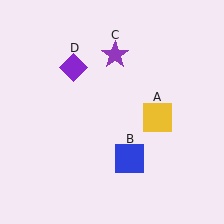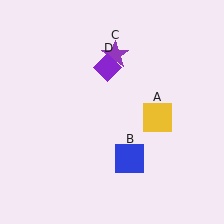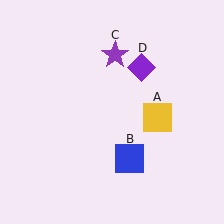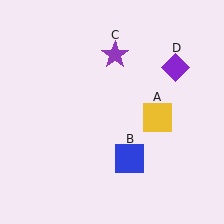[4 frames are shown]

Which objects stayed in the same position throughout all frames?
Yellow square (object A) and blue square (object B) and purple star (object C) remained stationary.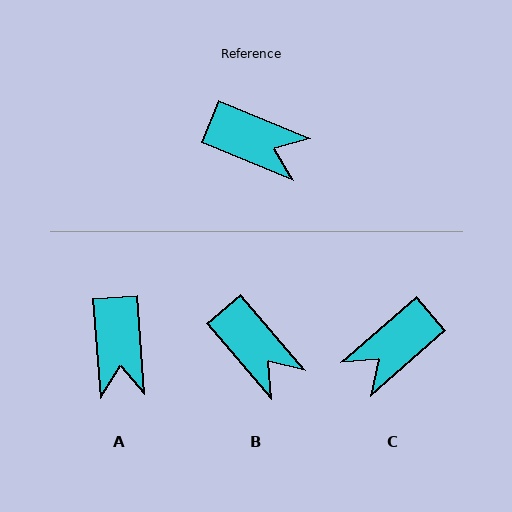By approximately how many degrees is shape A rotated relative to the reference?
Approximately 63 degrees clockwise.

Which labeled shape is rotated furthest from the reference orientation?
C, about 117 degrees away.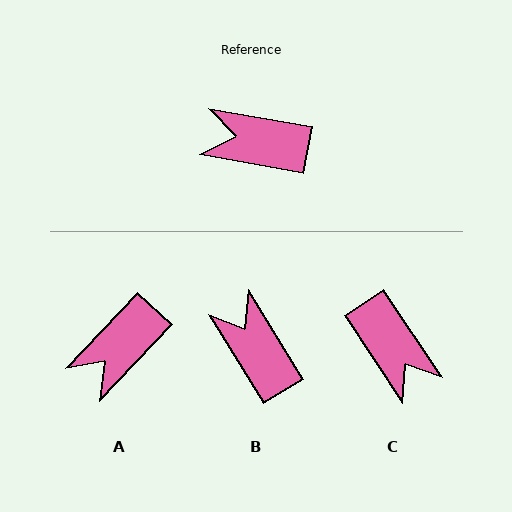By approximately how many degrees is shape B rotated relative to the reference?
Approximately 48 degrees clockwise.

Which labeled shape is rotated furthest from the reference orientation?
C, about 134 degrees away.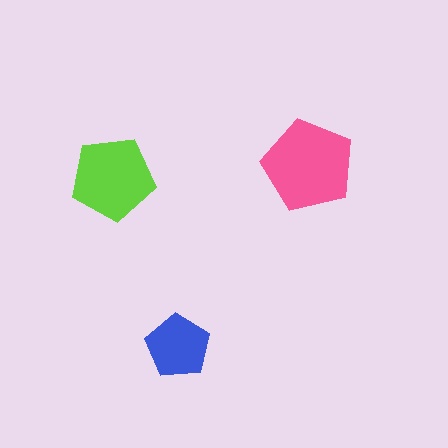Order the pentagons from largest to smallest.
the pink one, the lime one, the blue one.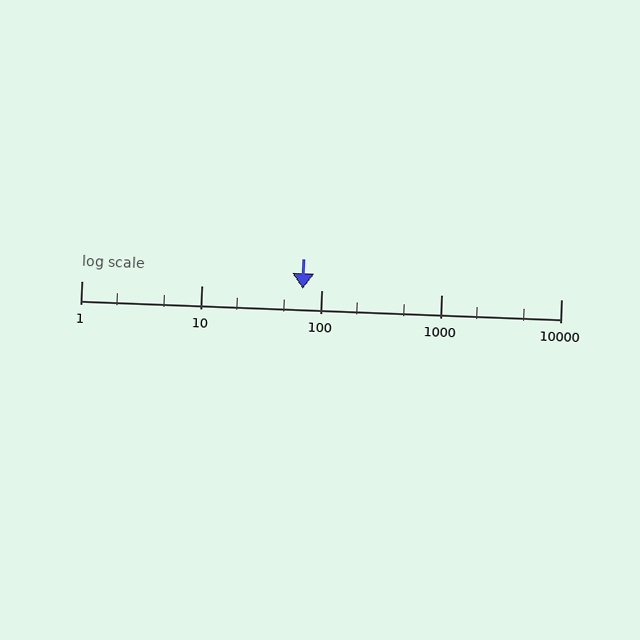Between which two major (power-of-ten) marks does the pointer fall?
The pointer is between 10 and 100.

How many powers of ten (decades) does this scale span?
The scale spans 4 decades, from 1 to 10000.